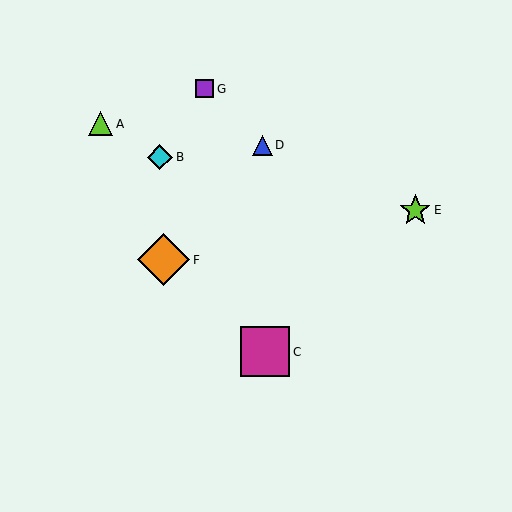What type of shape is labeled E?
Shape E is a lime star.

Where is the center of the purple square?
The center of the purple square is at (204, 89).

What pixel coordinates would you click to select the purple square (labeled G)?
Click at (204, 89) to select the purple square G.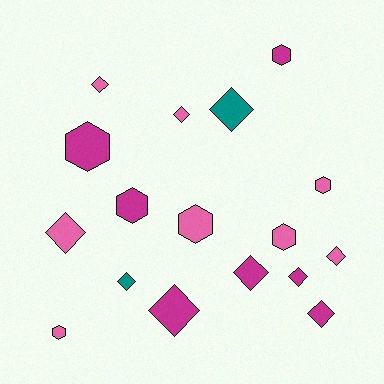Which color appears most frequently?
Pink, with 8 objects.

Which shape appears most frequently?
Diamond, with 10 objects.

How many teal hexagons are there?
There are no teal hexagons.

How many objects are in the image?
There are 17 objects.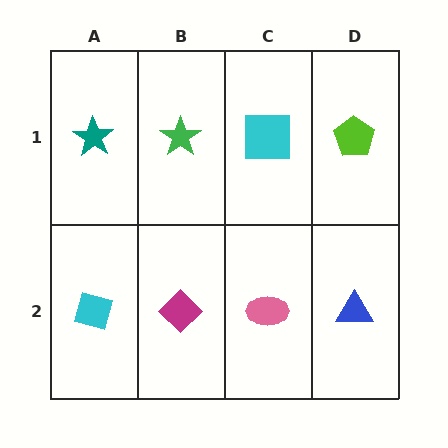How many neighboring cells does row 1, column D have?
2.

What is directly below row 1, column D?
A blue triangle.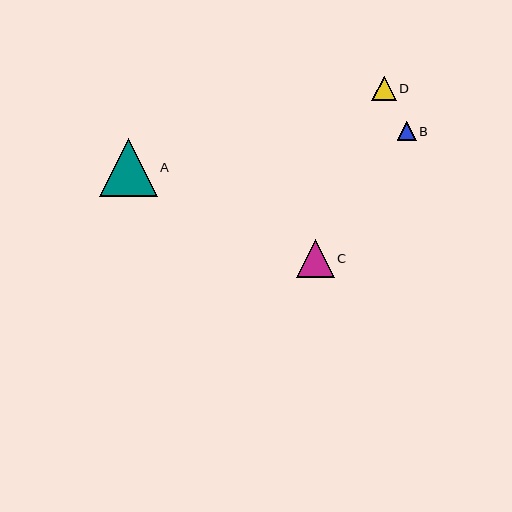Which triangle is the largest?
Triangle A is the largest with a size of approximately 58 pixels.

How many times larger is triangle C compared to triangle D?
Triangle C is approximately 1.5 times the size of triangle D.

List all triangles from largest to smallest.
From largest to smallest: A, C, D, B.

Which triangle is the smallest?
Triangle B is the smallest with a size of approximately 19 pixels.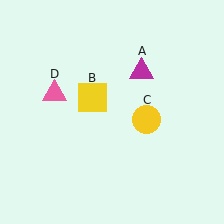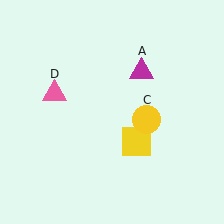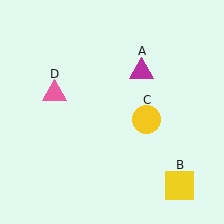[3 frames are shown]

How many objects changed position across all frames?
1 object changed position: yellow square (object B).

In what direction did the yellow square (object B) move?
The yellow square (object B) moved down and to the right.